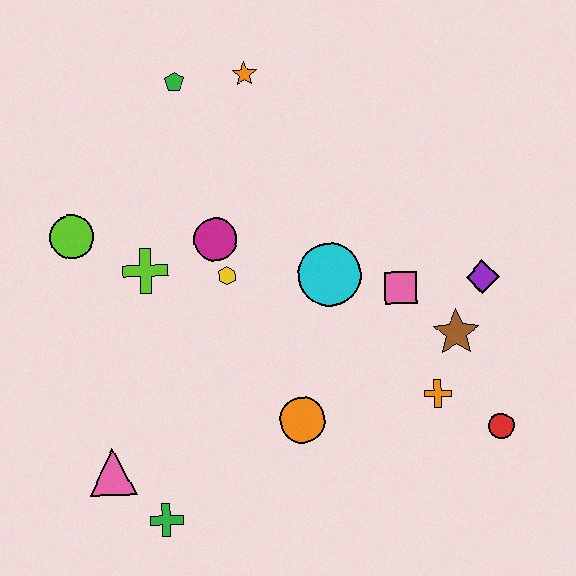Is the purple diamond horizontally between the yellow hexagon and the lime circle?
No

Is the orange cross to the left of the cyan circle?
No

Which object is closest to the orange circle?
The orange cross is closest to the orange circle.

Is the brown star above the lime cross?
No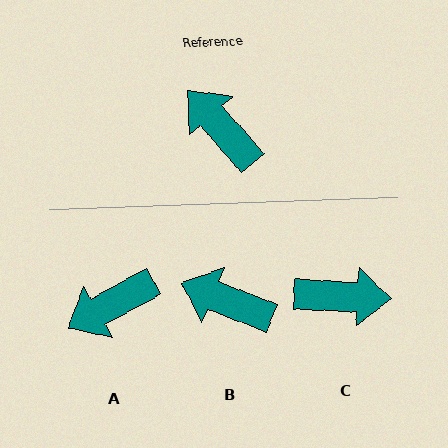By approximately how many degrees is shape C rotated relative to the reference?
Approximately 134 degrees clockwise.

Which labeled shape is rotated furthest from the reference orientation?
C, about 134 degrees away.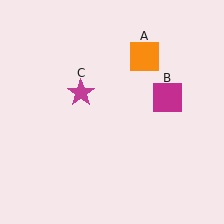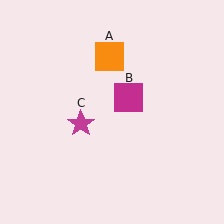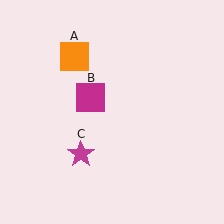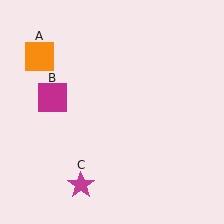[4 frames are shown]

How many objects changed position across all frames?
3 objects changed position: orange square (object A), magenta square (object B), magenta star (object C).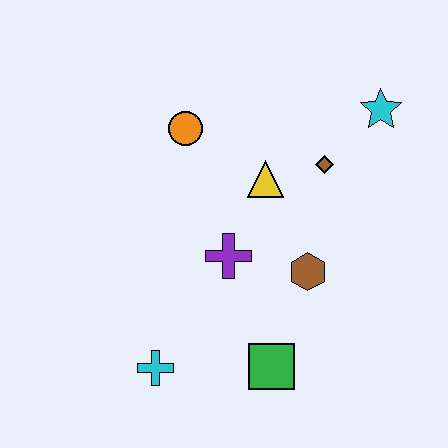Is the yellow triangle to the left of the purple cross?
No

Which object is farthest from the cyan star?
The cyan cross is farthest from the cyan star.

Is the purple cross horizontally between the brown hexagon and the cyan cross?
Yes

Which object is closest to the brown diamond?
The yellow triangle is closest to the brown diamond.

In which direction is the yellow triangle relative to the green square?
The yellow triangle is above the green square.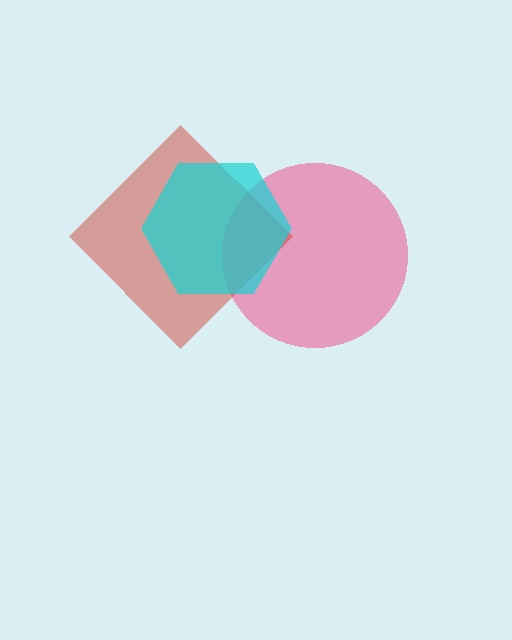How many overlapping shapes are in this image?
There are 3 overlapping shapes in the image.